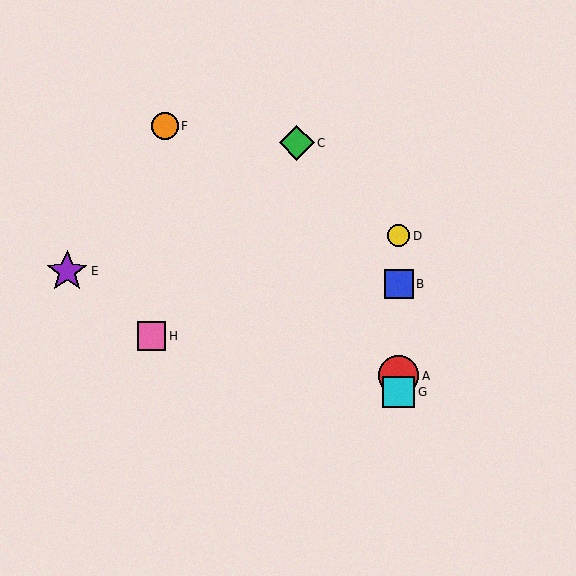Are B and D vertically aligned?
Yes, both are at x≈399.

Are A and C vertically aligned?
No, A is at x≈399 and C is at x≈297.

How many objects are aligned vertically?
4 objects (A, B, D, G) are aligned vertically.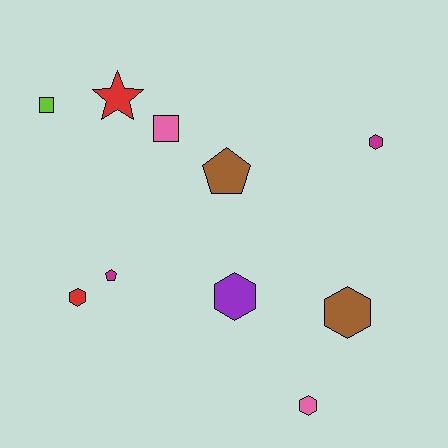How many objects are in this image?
There are 10 objects.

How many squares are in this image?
There are 2 squares.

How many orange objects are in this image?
There are no orange objects.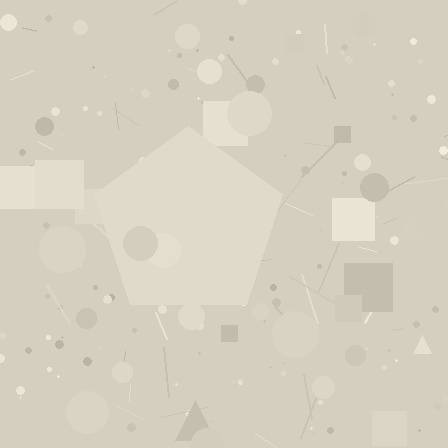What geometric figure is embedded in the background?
A pentagon is embedded in the background.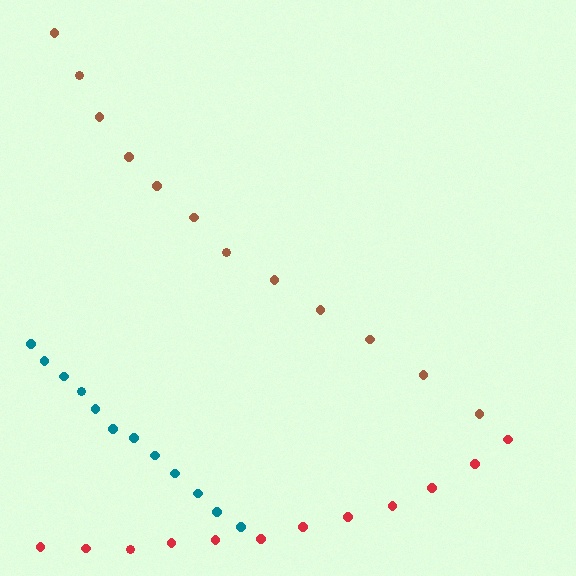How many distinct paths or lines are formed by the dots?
There are 3 distinct paths.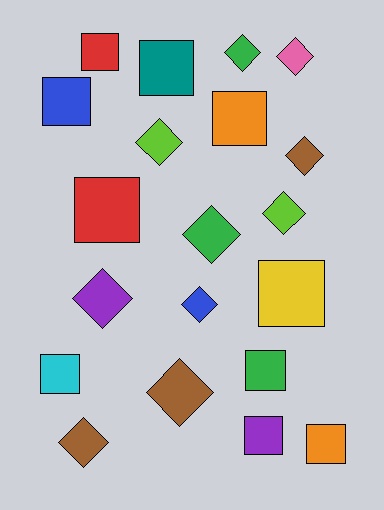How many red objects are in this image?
There are 2 red objects.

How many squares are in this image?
There are 10 squares.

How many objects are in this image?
There are 20 objects.